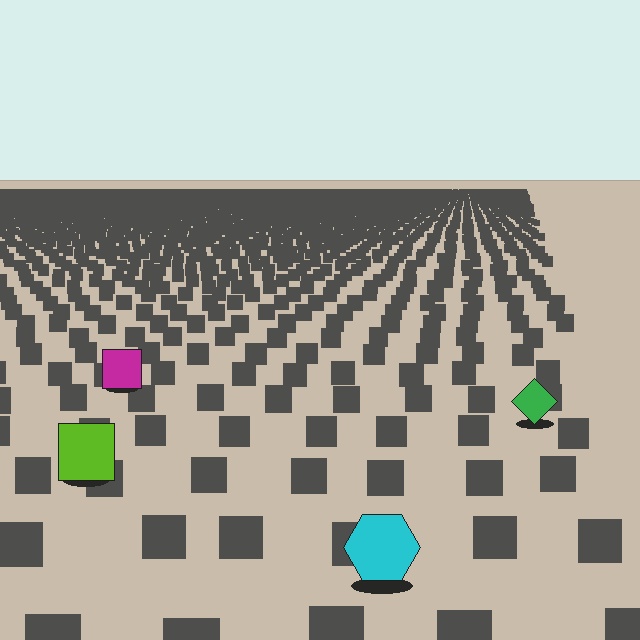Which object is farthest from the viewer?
The magenta square is farthest from the viewer. It appears smaller and the ground texture around it is denser.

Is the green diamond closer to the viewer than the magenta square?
Yes. The green diamond is closer — you can tell from the texture gradient: the ground texture is coarser near it.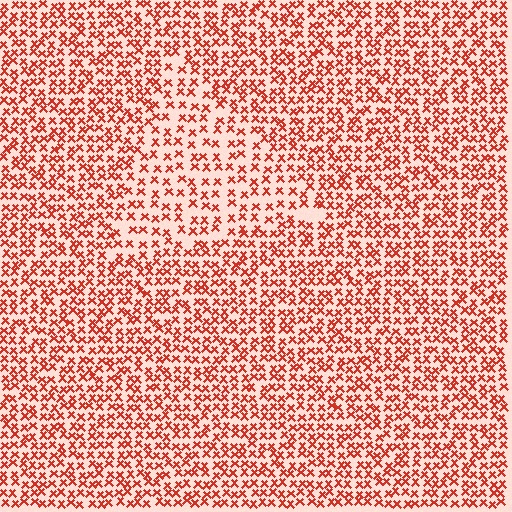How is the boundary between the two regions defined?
The boundary is defined by a change in element density (approximately 1.7x ratio). All elements are the same color, size, and shape.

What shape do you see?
I see a triangle.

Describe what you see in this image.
The image contains small red elements arranged at two different densities. A triangle-shaped region is visible where the elements are less densely packed than the surrounding area.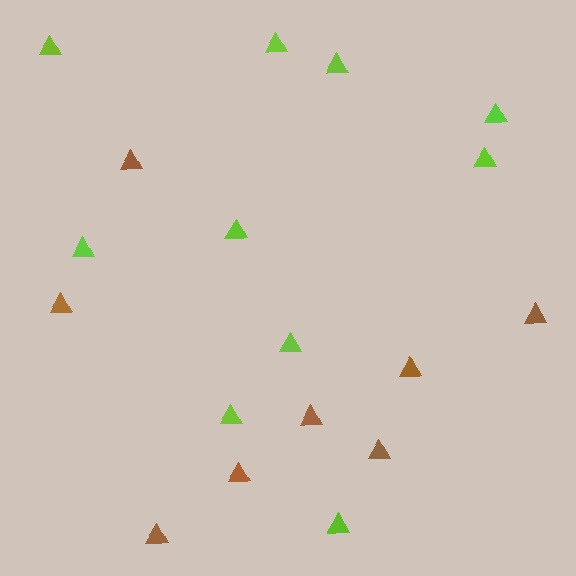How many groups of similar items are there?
There are 2 groups: one group of brown triangles (8) and one group of lime triangles (10).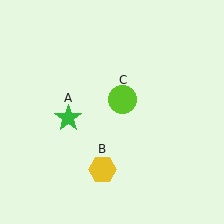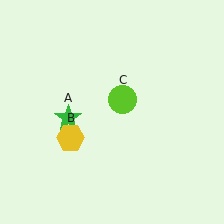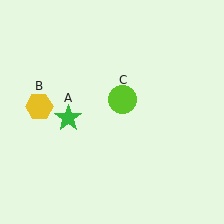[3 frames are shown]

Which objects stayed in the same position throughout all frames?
Green star (object A) and lime circle (object C) remained stationary.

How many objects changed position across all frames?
1 object changed position: yellow hexagon (object B).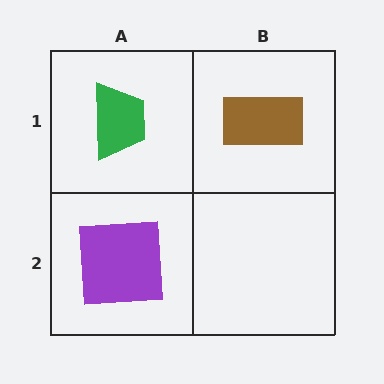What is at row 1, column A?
A green trapezoid.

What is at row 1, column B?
A brown rectangle.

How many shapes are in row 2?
1 shape.